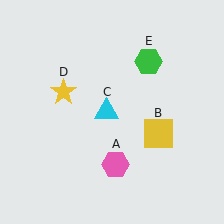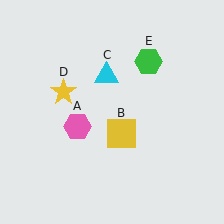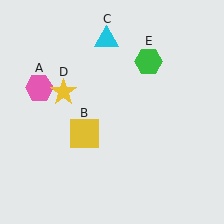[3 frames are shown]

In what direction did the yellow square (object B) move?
The yellow square (object B) moved left.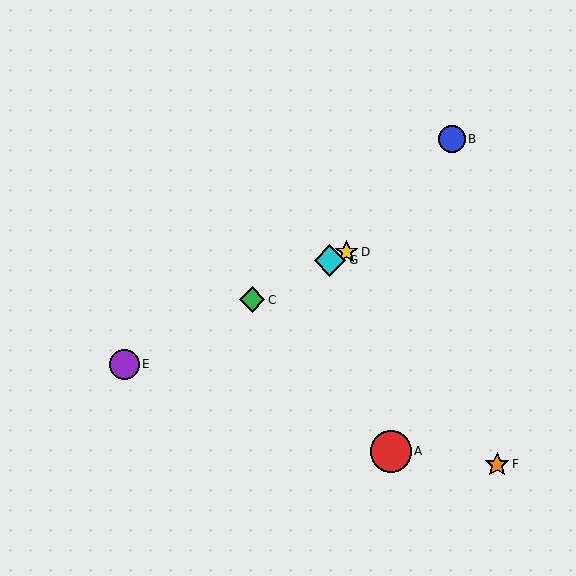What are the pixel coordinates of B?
Object B is at (452, 139).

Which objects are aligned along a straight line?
Objects C, D, E, G are aligned along a straight line.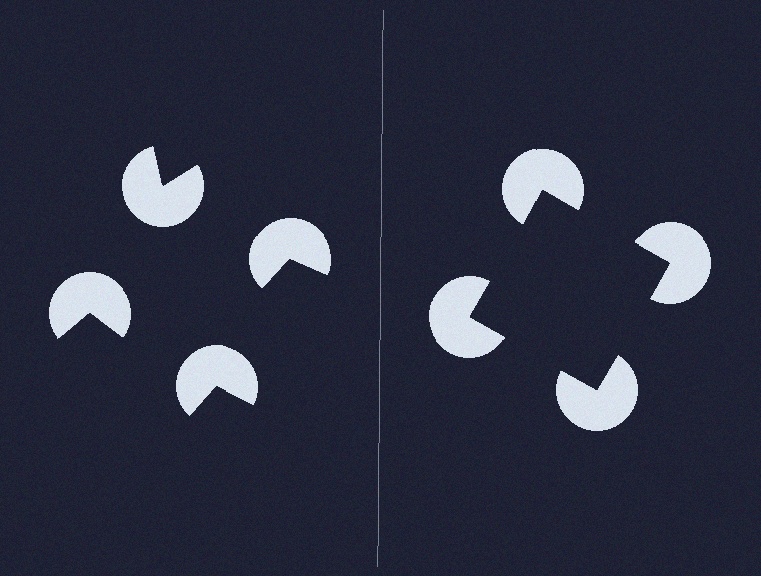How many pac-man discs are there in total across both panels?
8 — 4 on each side.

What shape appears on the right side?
An illusory square.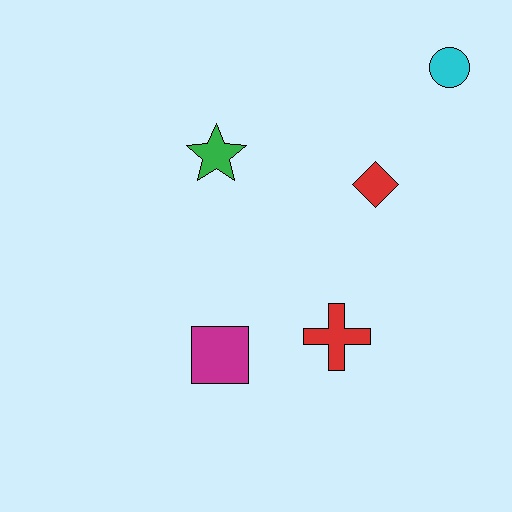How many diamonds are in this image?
There is 1 diamond.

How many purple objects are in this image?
There are no purple objects.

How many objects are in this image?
There are 5 objects.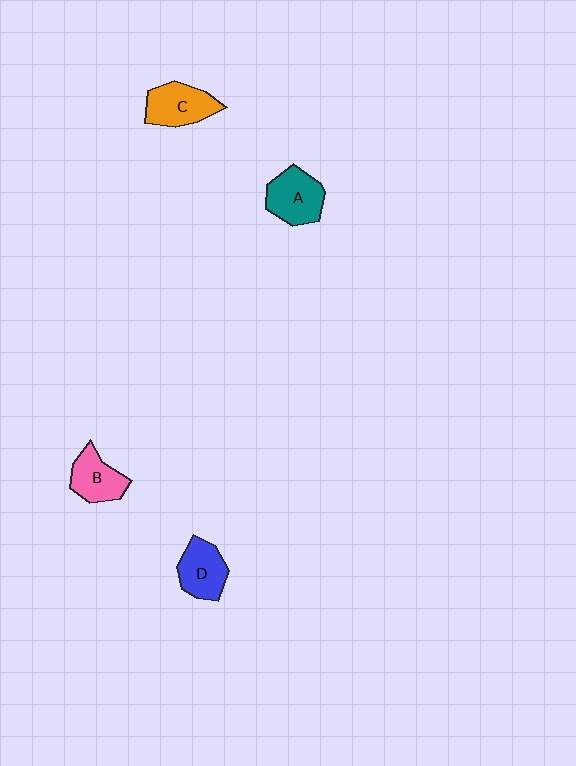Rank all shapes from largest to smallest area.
From largest to smallest: A (teal), C (orange), D (blue), B (pink).